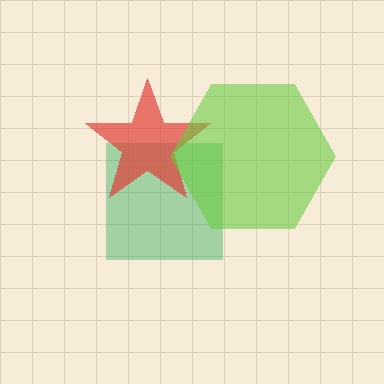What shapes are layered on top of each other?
The layered shapes are: a green square, a red star, a lime hexagon.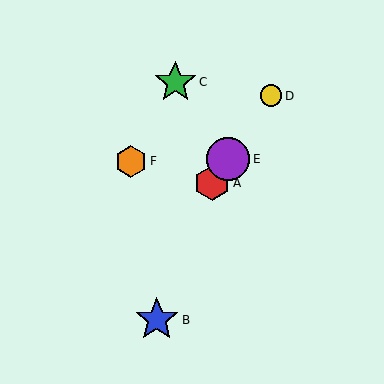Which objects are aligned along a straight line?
Objects A, D, E are aligned along a straight line.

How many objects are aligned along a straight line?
3 objects (A, D, E) are aligned along a straight line.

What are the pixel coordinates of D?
Object D is at (271, 96).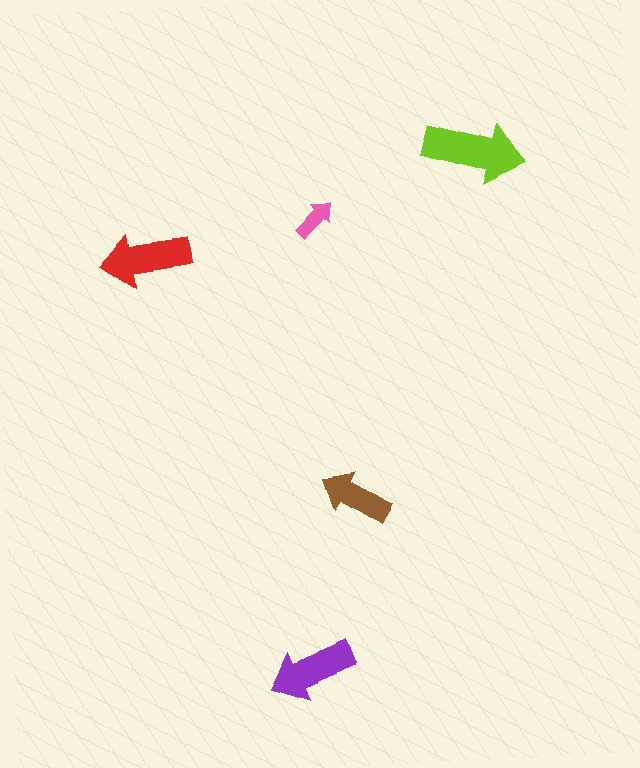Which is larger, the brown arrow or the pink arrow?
The brown one.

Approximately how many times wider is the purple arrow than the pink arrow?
About 2 times wider.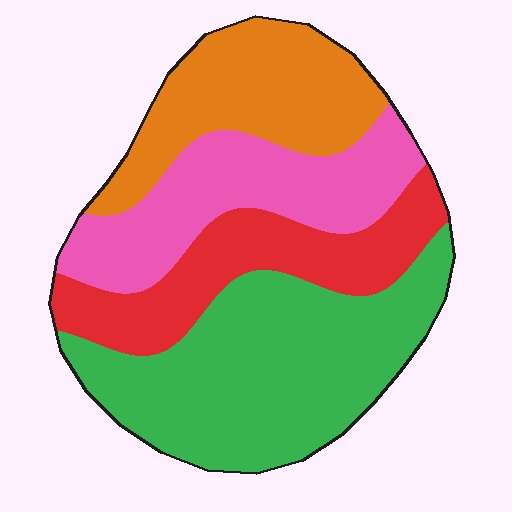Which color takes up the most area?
Green, at roughly 35%.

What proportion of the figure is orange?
Orange takes up about one fifth (1/5) of the figure.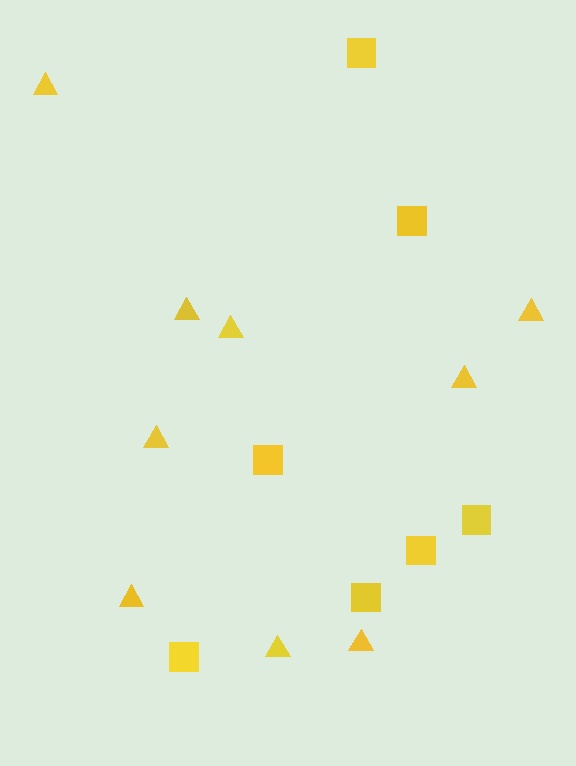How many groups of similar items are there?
There are 2 groups: one group of squares (7) and one group of triangles (9).